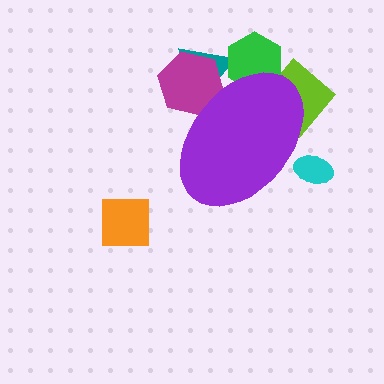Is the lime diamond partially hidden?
Yes, the lime diamond is partially hidden behind the purple ellipse.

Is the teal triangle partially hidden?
Yes, the teal triangle is partially hidden behind the purple ellipse.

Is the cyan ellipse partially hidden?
Yes, the cyan ellipse is partially hidden behind the purple ellipse.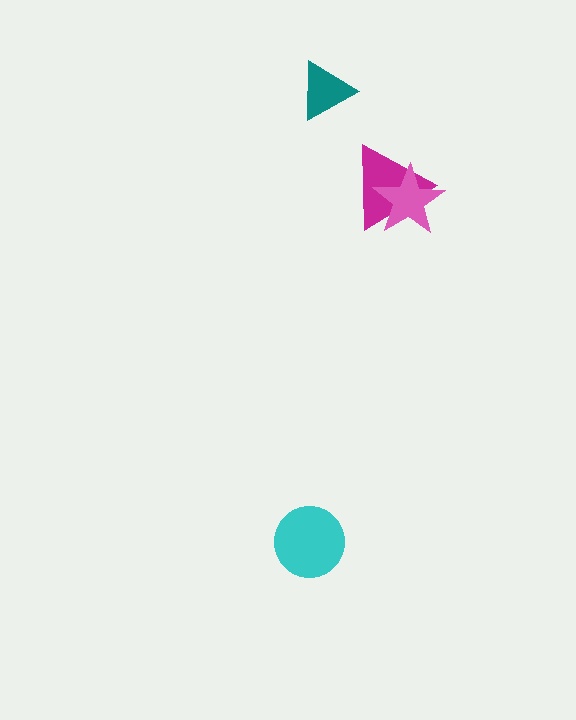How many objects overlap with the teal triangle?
0 objects overlap with the teal triangle.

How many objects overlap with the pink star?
1 object overlaps with the pink star.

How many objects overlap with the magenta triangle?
1 object overlaps with the magenta triangle.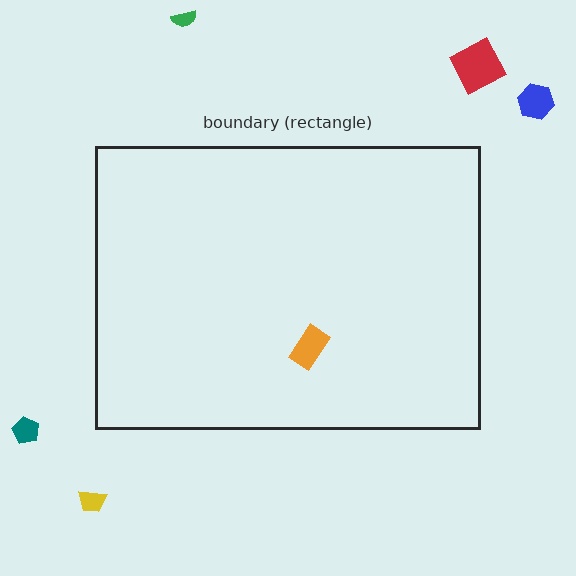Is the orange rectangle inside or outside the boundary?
Inside.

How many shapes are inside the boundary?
1 inside, 5 outside.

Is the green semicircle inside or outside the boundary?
Outside.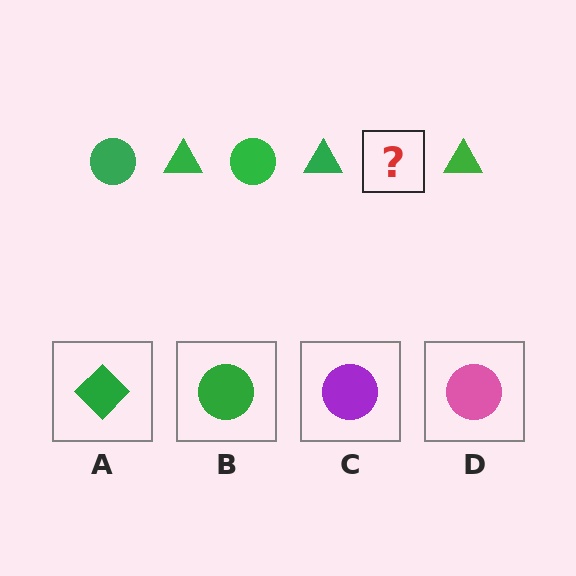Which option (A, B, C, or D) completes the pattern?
B.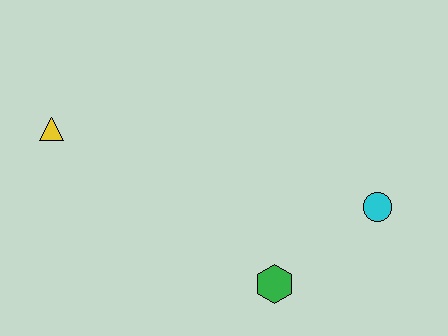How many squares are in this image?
There are no squares.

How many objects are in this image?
There are 3 objects.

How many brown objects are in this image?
There are no brown objects.